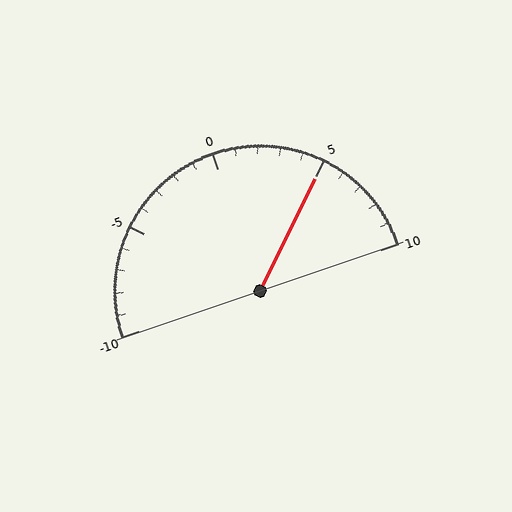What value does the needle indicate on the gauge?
The needle indicates approximately 5.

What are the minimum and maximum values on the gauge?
The gauge ranges from -10 to 10.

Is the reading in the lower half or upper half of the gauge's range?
The reading is in the upper half of the range (-10 to 10).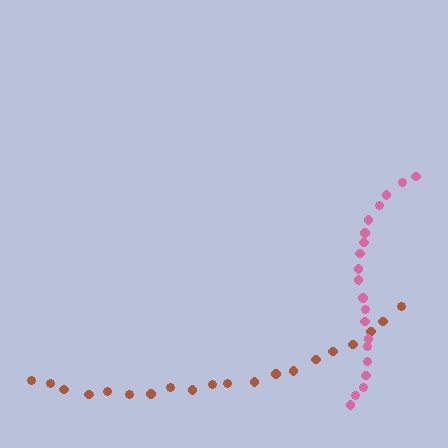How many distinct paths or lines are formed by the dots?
There are 2 distinct paths.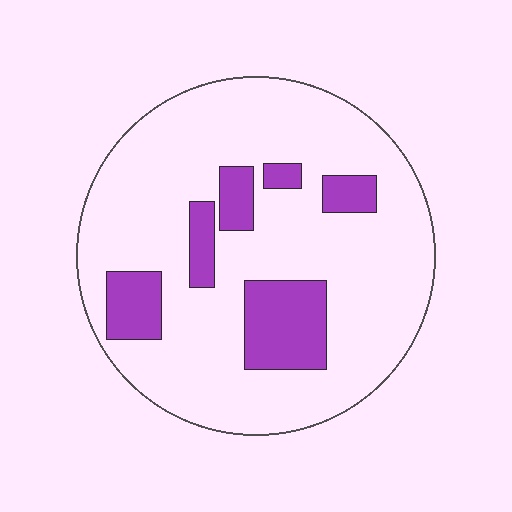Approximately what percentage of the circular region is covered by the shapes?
Approximately 20%.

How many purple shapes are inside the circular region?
6.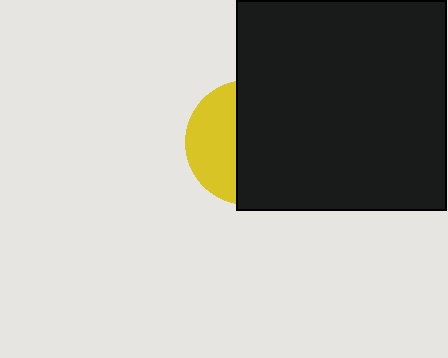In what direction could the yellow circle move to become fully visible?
The yellow circle could move left. That would shift it out from behind the black square entirely.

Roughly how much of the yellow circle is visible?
A small part of it is visible (roughly 38%).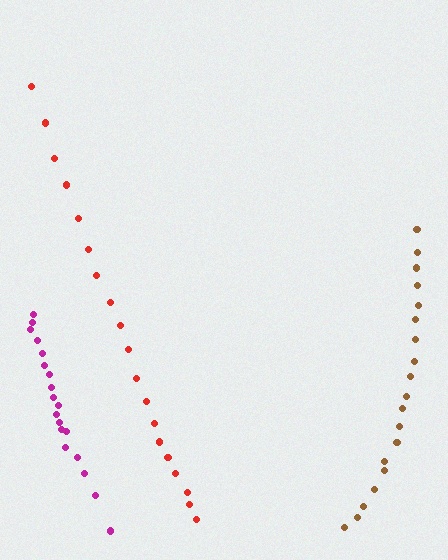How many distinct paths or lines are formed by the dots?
There are 3 distinct paths.